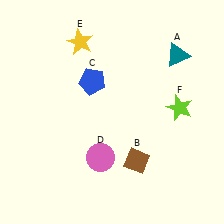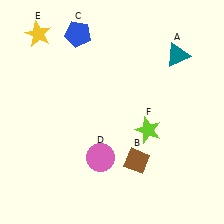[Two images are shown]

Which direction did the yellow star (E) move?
The yellow star (E) moved left.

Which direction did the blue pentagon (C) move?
The blue pentagon (C) moved up.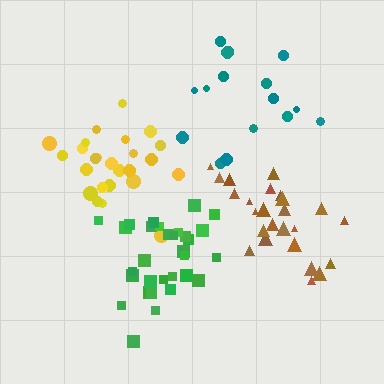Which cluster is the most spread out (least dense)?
Teal.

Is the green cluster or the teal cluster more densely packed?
Green.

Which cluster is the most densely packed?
Green.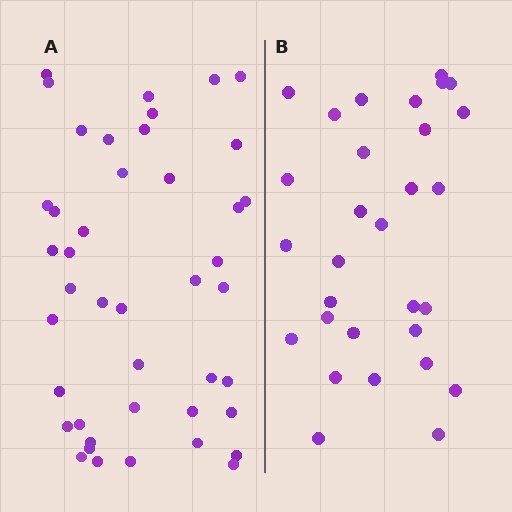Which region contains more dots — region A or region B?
Region A (the left region) has more dots.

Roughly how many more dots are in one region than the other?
Region A has approximately 15 more dots than region B.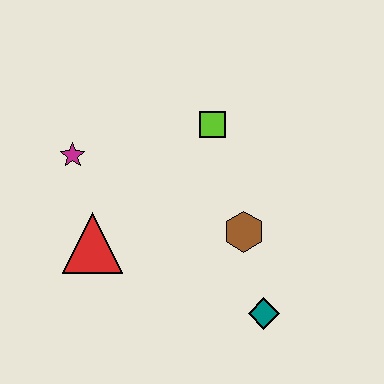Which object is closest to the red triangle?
The magenta star is closest to the red triangle.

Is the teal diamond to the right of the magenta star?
Yes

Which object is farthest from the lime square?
The teal diamond is farthest from the lime square.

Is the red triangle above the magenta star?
No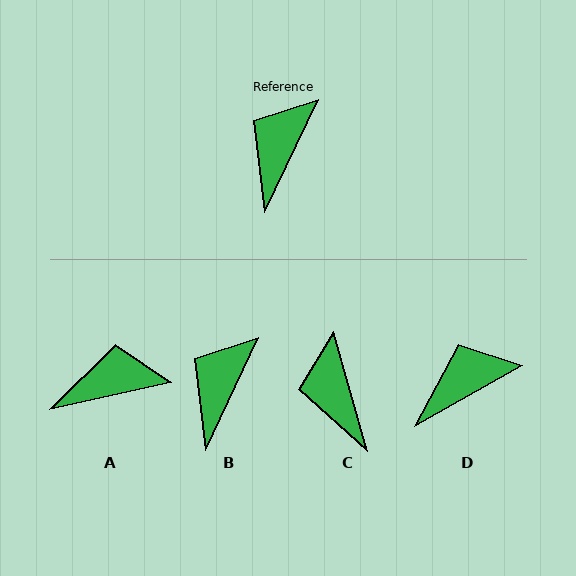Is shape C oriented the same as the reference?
No, it is off by about 41 degrees.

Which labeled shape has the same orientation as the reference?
B.